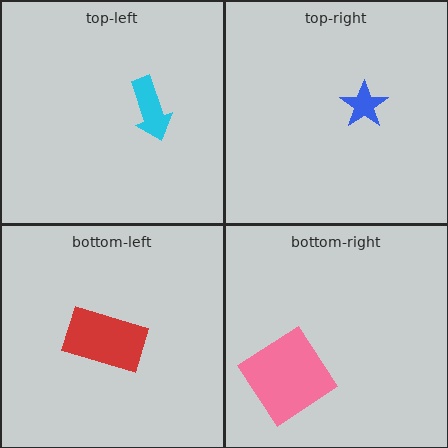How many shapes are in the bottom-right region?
1.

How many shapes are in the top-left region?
1.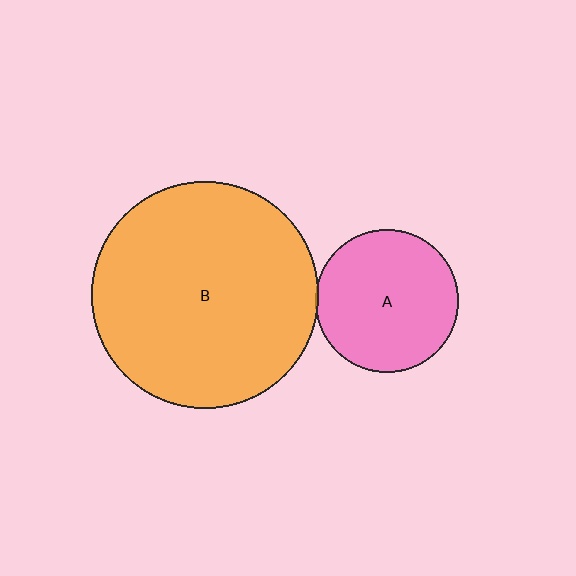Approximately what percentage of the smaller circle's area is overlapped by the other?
Approximately 5%.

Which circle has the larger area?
Circle B (orange).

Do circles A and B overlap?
Yes.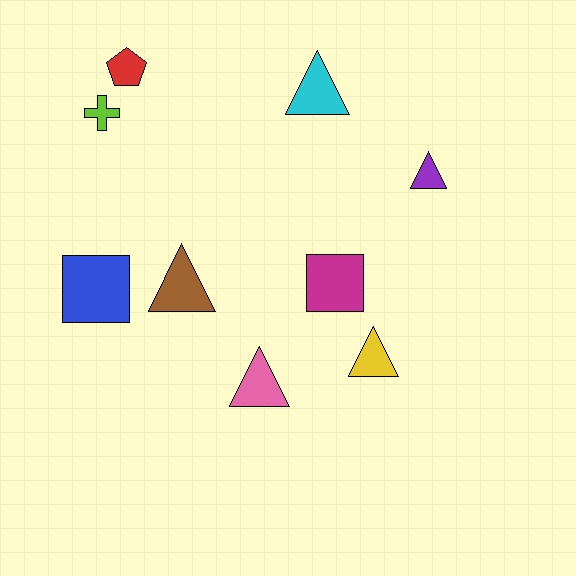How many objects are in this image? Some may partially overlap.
There are 9 objects.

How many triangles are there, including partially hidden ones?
There are 5 triangles.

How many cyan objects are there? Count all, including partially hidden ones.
There is 1 cyan object.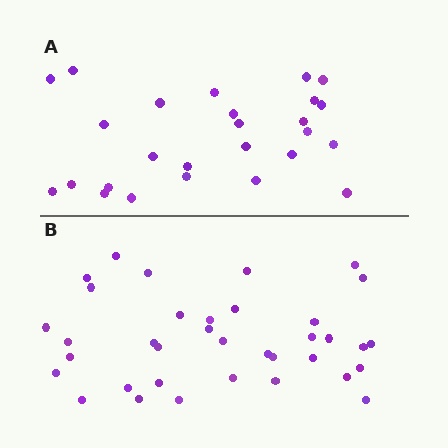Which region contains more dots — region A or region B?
Region B (the bottom region) has more dots.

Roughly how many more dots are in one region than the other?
Region B has roughly 10 or so more dots than region A.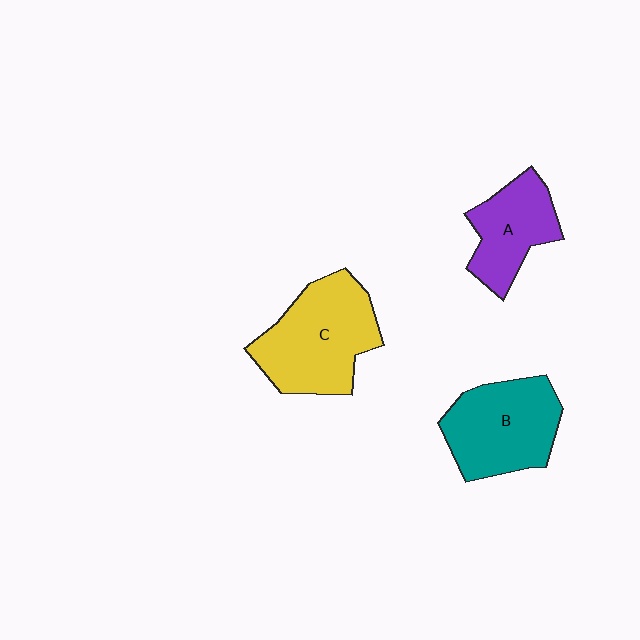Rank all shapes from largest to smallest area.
From largest to smallest: C (yellow), B (teal), A (purple).